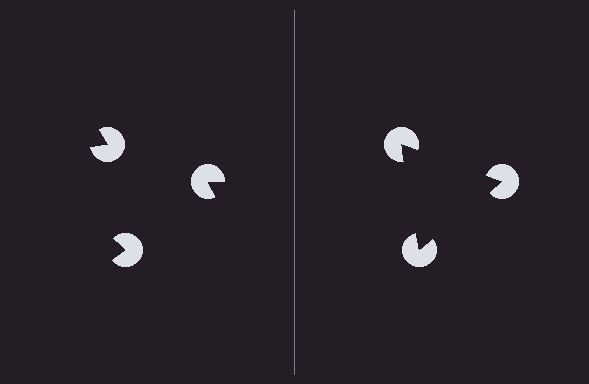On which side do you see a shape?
An illusory triangle appears on the right side. On the left side the wedge cuts are rotated, so no coherent shape forms.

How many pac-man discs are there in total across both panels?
6 — 3 on each side.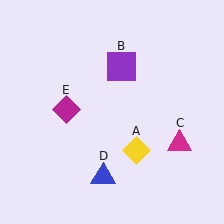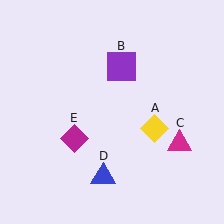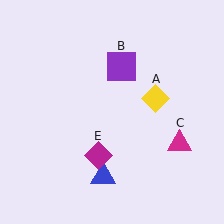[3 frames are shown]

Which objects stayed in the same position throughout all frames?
Purple square (object B) and magenta triangle (object C) and blue triangle (object D) remained stationary.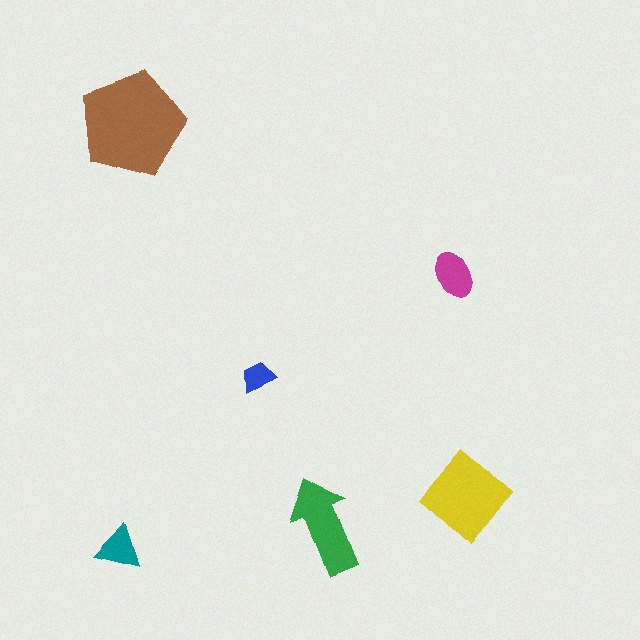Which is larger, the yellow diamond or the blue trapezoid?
The yellow diamond.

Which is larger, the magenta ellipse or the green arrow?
The green arrow.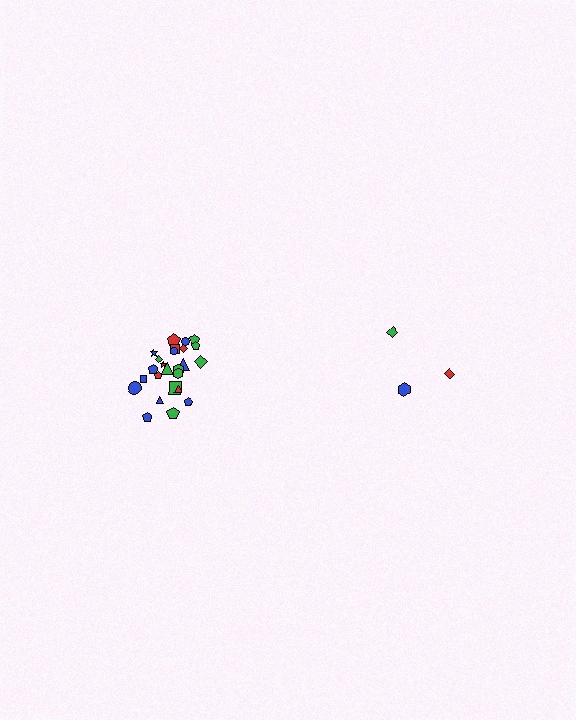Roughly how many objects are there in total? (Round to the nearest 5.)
Roughly 30 objects in total.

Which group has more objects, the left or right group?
The left group.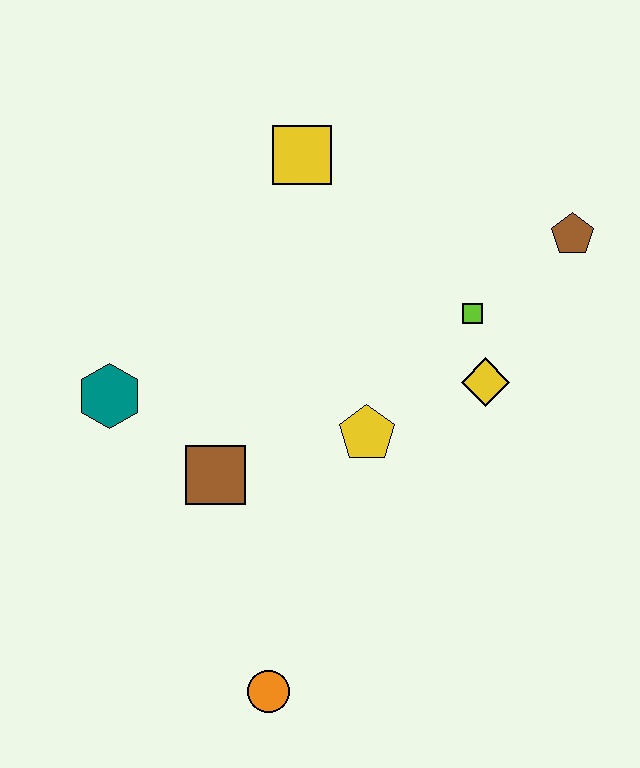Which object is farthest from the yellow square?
The orange circle is farthest from the yellow square.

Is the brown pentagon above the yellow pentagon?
Yes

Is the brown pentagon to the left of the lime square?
No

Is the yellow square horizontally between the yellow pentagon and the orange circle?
Yes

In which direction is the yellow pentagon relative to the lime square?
The yellow pentagon is below the lime square.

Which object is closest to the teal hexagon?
The brown square is closest to the teal hexagon.